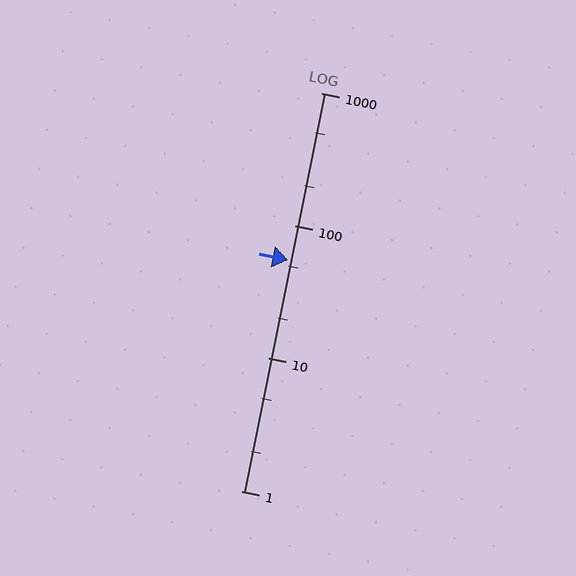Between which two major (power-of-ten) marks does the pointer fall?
The pointer is between 10 and 100.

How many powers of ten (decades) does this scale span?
The scale spans 3 decades, from 1 to 1000.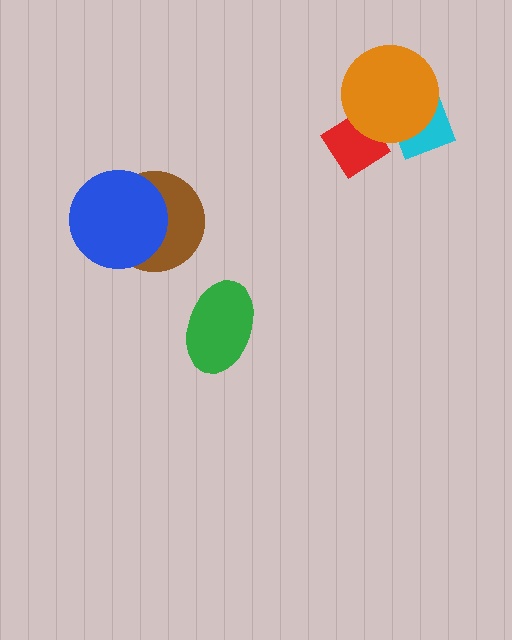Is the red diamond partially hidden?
Yes, it is partially covered by another shape.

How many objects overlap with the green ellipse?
0 objects overlap with the green ellipse.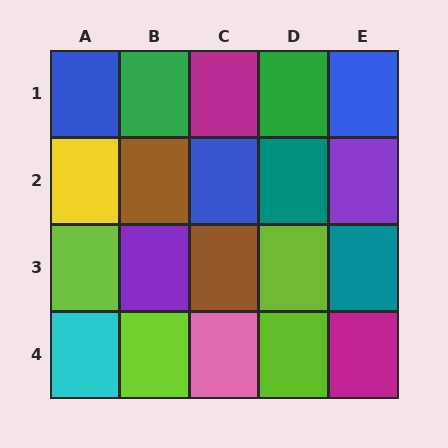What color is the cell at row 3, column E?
Teal.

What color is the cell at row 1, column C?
Magenta.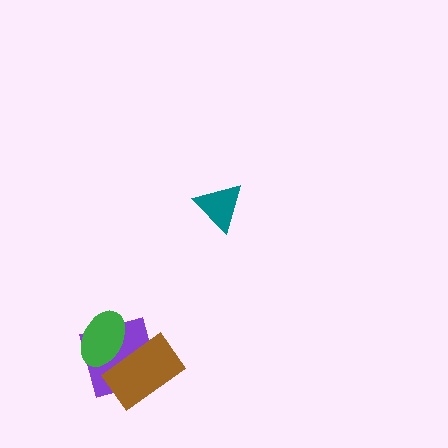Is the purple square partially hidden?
Yes, it is partially covered by another shape.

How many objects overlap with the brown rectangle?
2 objects overlap with the brown rectangle.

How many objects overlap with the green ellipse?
2 objects overlap with the green ellipse.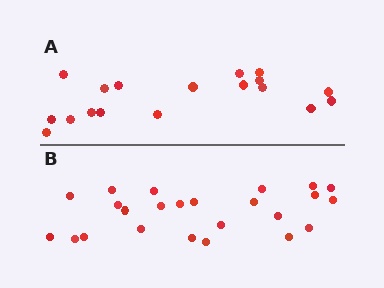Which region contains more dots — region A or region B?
Region B (the bottom region) has more dots.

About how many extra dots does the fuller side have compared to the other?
Region B has about 6 more dots than region A.